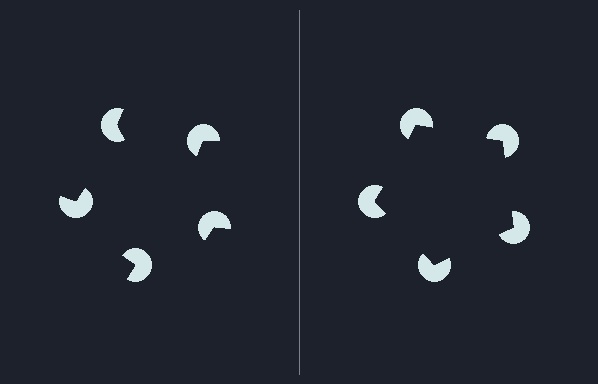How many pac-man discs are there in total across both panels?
10 — 5 on each side.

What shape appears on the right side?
An illusory pentagon.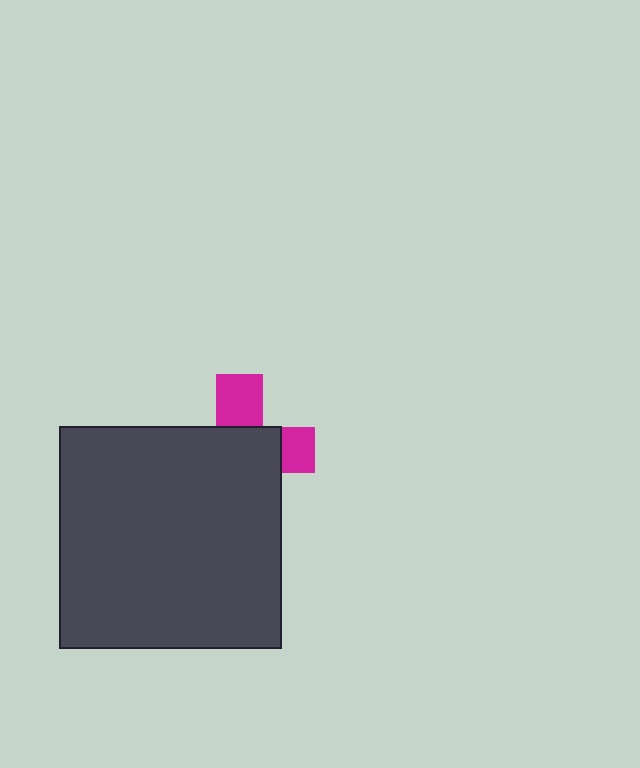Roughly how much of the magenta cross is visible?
A small part of it is visible (roughly 34%).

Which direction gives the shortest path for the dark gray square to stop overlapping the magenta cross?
Moving down gives the shortest separation.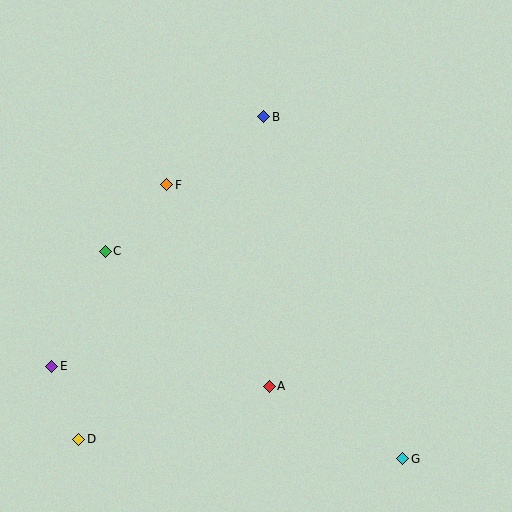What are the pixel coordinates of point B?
Point B is at (264, 117).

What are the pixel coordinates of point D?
Point D is at (79, 439).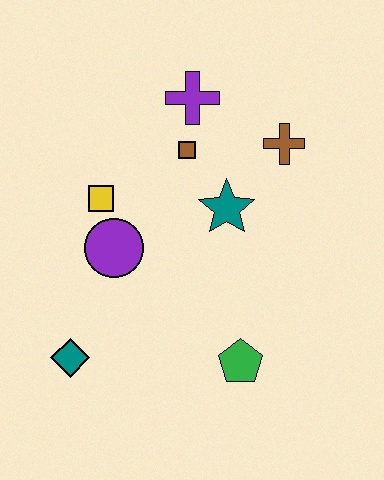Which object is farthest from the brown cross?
The teal diamond is farthest from the brown cross.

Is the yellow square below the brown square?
Yes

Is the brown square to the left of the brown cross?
Yes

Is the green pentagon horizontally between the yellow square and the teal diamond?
No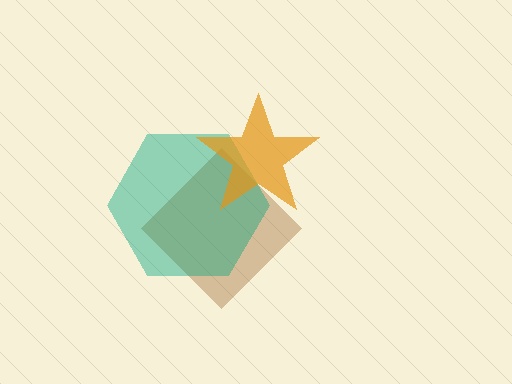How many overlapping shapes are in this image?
There are 3 overlapping shapes in the image.